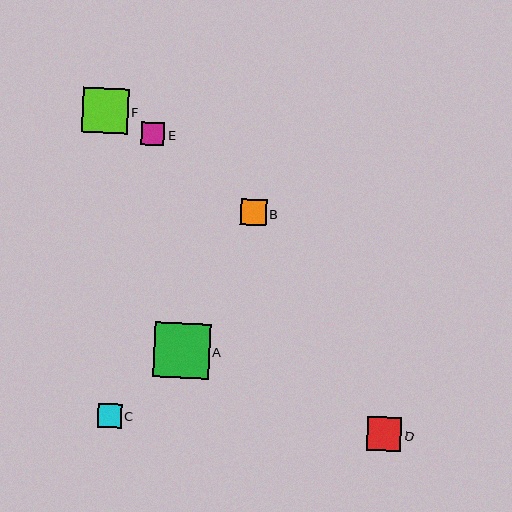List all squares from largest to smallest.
From largest to smallest: A, F, D, B, C, E.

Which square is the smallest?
Square E is the smallest with a size of approximately 23 pixels.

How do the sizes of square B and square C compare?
Square B and square C are approximately the same size.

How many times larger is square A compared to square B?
Square A is approximately 2.2 times the size of square B.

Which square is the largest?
Square A is the largest with a size of approximately 55 pixels.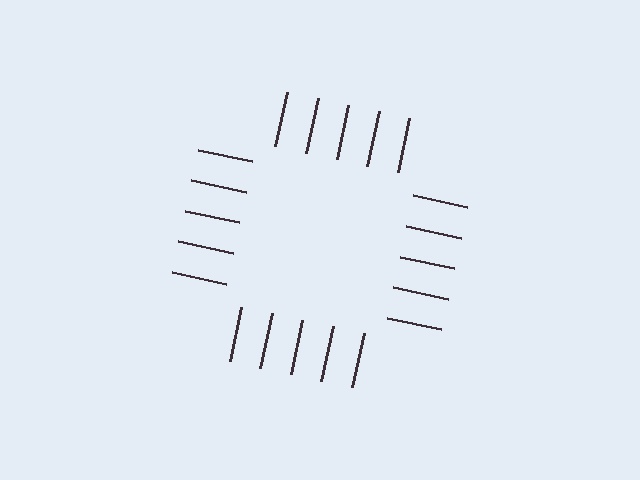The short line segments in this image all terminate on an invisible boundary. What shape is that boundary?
An illusory square — the line segments terminate on its edges but no continuous stroke is drawn.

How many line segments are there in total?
20 — 5 along each of the 4 edges.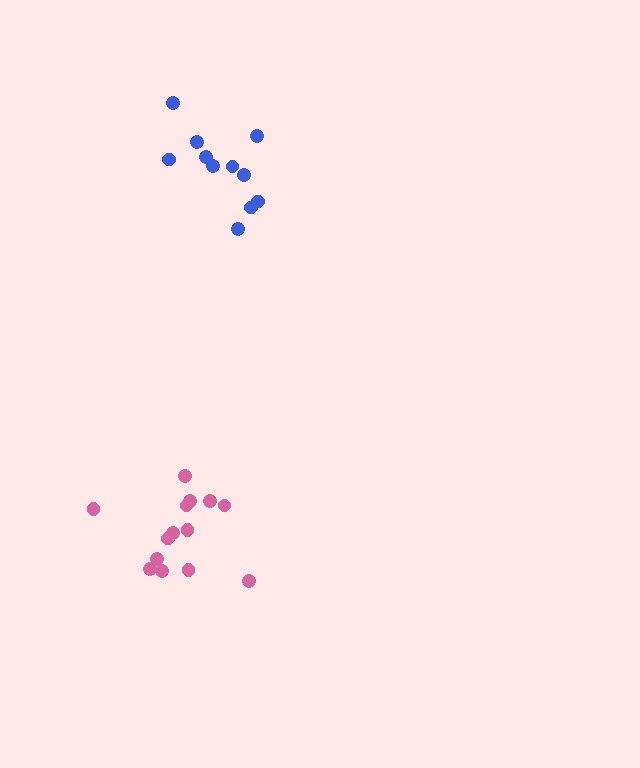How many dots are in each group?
Group 1: 11 dots, Group 2: 14 dots (25 total).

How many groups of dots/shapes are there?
There are 2 groups.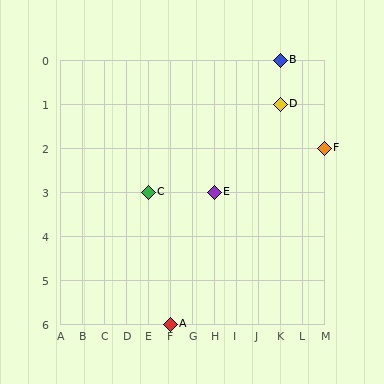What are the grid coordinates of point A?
Point A is at grid coordinates (F, 6).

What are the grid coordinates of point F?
Point F is at grid coordinates (M, 2).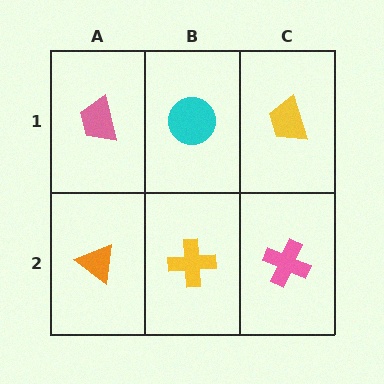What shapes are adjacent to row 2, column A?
A pink trapezoid (row 1, column A), a yellow cross (row 2, column B).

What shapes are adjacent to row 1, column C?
A pink cross (row 2, column C), a cyan circle (row 1, column B).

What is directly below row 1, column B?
A yellow cross.